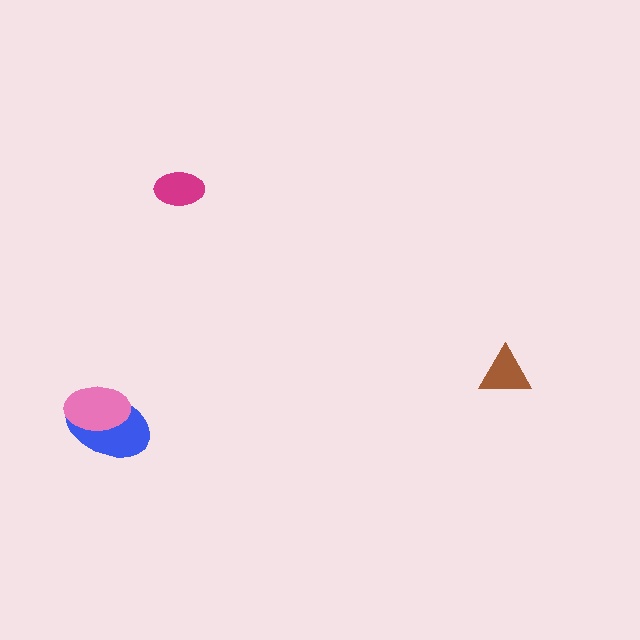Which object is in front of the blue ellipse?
The pink ellipse is in front of the blue ellipse.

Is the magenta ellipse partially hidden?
No, no other shape covers it.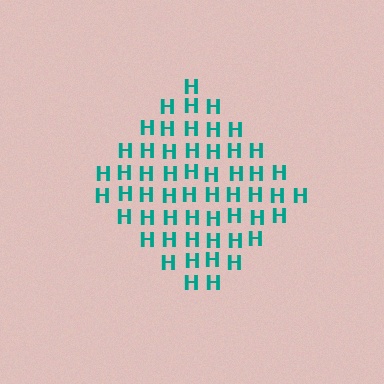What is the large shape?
The large shape is a diamond.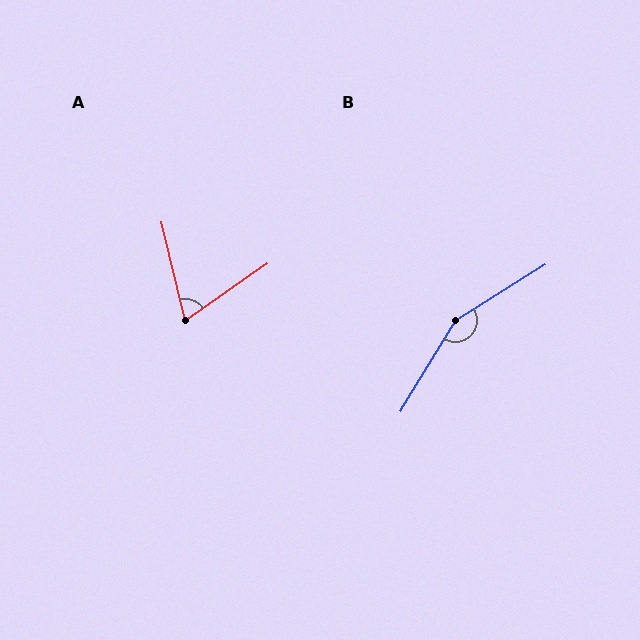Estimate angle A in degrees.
Approximately 69 degrees.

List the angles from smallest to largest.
A (69°), B (153°).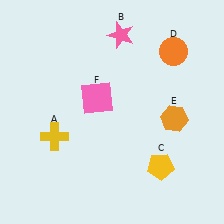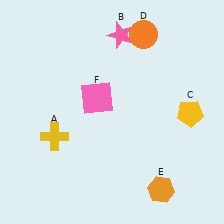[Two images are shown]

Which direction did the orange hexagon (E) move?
The orange hexagon (E) moved down.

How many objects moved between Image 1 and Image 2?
3 objects moved between the two images.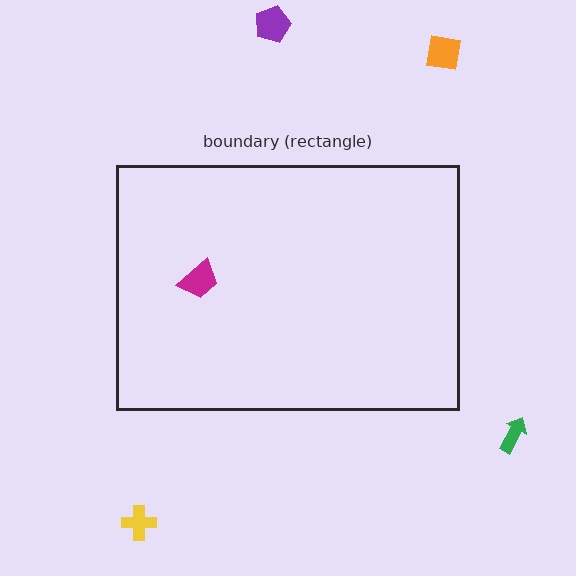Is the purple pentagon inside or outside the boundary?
Outside.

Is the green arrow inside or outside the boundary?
Outside.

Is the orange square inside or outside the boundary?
Outside.